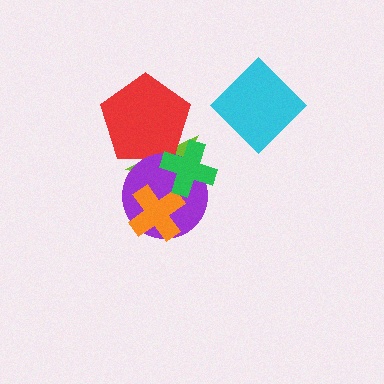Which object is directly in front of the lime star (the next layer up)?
The red pentagon is directly in front of the lime star.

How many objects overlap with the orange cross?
2 objects overlap with the orange cross.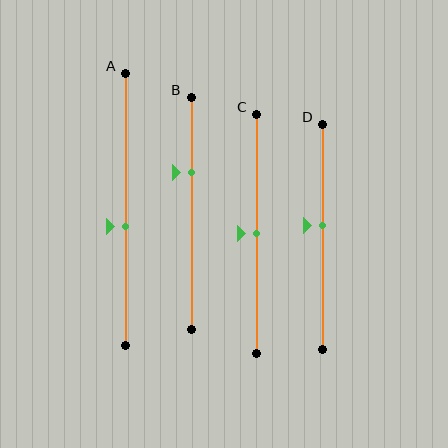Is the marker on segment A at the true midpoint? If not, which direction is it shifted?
No, the marker on segment A is shifted downward by about 6% of the segment length.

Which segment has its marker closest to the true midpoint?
Segment C has its marker closest to the true midpoint.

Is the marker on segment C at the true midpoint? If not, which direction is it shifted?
Yes, the marker on segment C is at the true midpoint.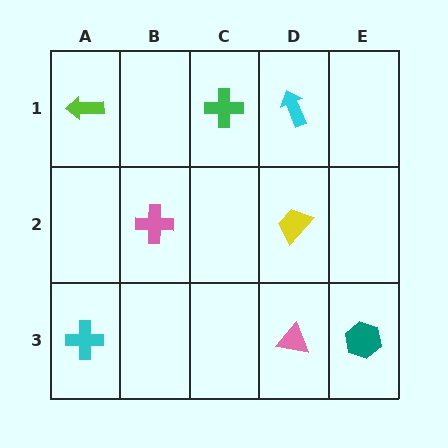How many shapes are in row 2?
2 shapes.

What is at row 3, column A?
A cyan cross.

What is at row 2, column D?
A yellow trapezoid.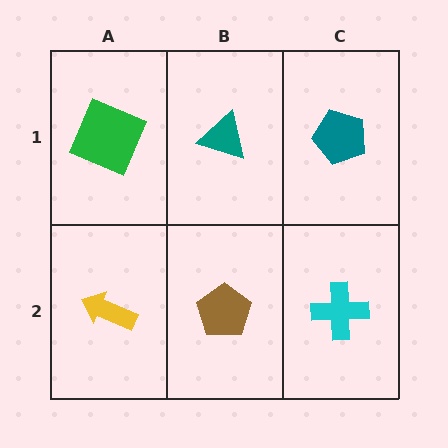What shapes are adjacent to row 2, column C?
A teal pentagon (row 1, column C), a brown pentagon (row 2, column B).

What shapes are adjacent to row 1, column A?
A yellow arrow (row 2, column A), a teal triangle (row 1, column B).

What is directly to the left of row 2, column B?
A yellow arrow.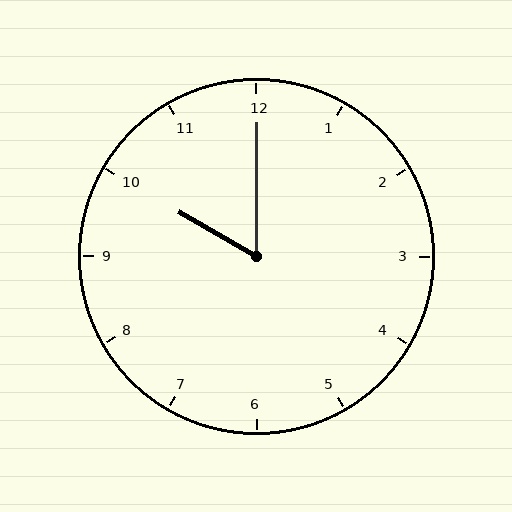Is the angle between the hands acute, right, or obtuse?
It is acute.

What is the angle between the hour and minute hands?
Approximately 60 degrees.